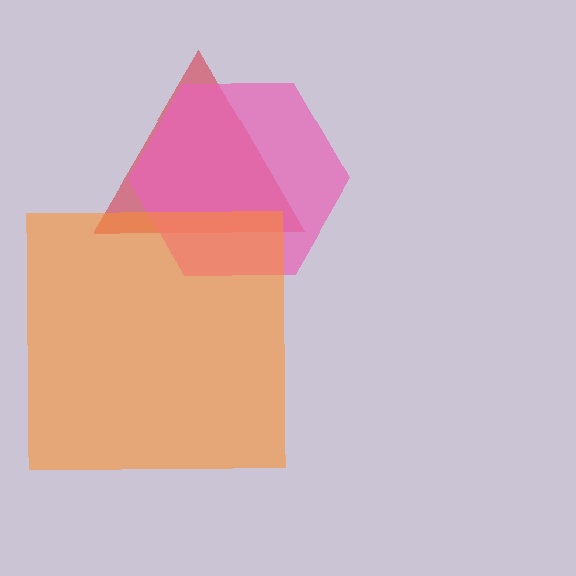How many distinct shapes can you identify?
There are 3 distinct shapes: a red triangle, a pink hexagon, an orange square.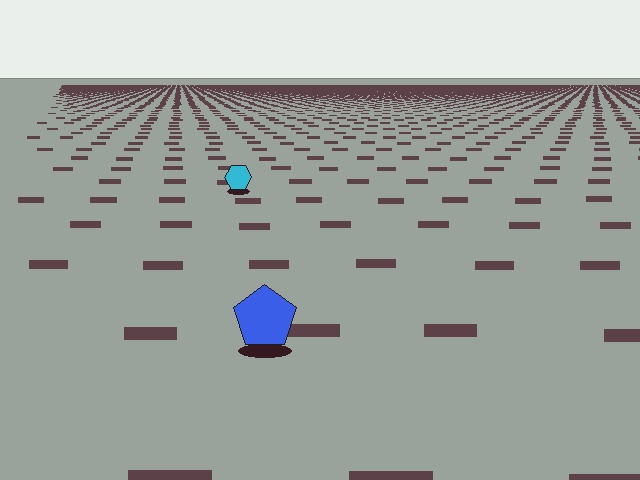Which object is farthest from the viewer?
The cyan hexagon is farthest from the viewer. It appears smaller and the ground texture around it is denser.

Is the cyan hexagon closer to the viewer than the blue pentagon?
No. The blue pentagon is closer — you can tell from the texture gradient: the ground texture is coarser near it.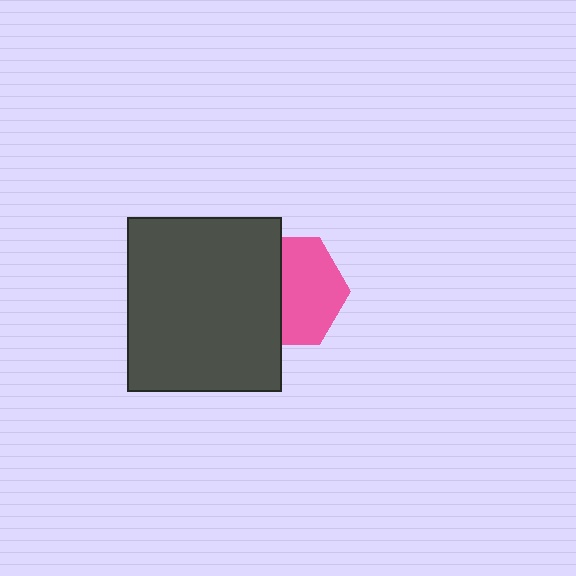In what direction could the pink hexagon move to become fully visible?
The pink hexagon could move right. That would shift it out from behind the dark gray rectangle entirely.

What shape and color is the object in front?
The object in front is a dark gray rectangle.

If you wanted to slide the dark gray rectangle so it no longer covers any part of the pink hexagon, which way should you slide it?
Slide it left — that is the most direct way to separate the two shapes.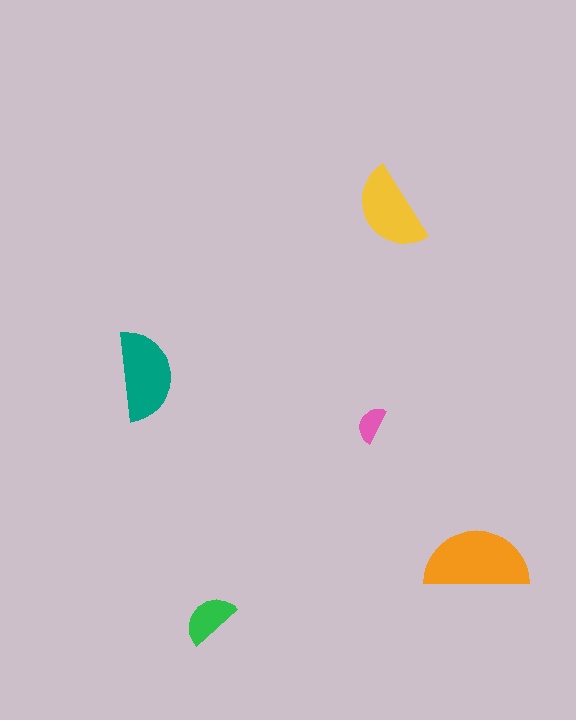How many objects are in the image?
There are 5 objects in the image.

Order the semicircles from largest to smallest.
the orange one, the teal one, the yellow one, the green one, the pink one.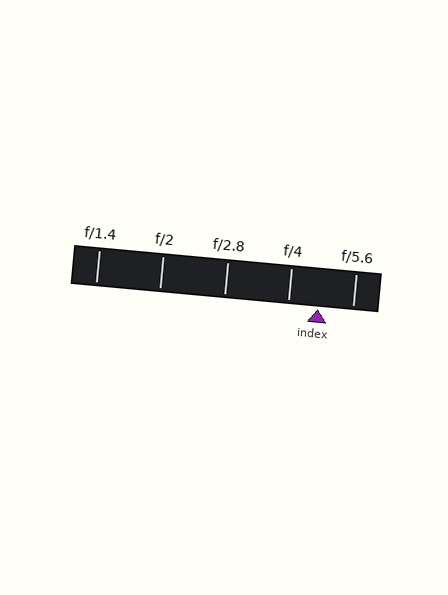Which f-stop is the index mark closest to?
The index mark is closest to f/4.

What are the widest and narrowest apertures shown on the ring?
The widest aperture shown is f/1.4 and the narrowest is f/5.6.